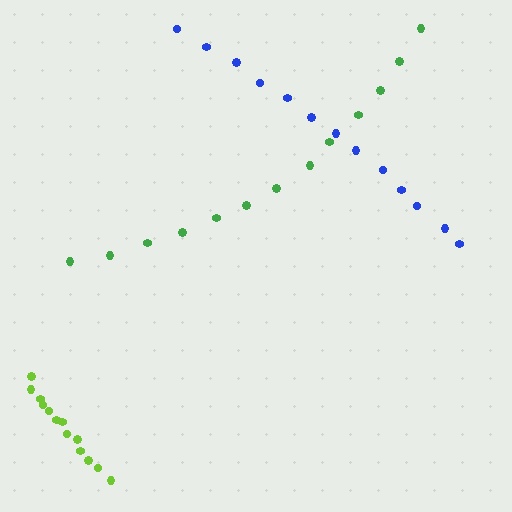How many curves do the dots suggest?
There are 3 distinct paths.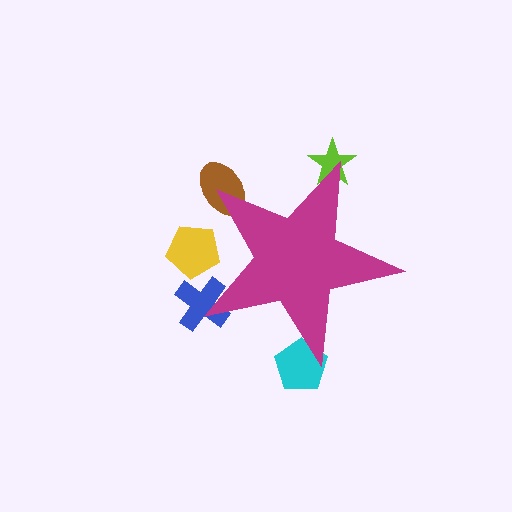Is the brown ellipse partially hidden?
Yes, the brown ellipse is partially hidden behind the magenta star.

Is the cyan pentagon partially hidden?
Yes, the cyan pentagon is partially hidden behind the magenta star.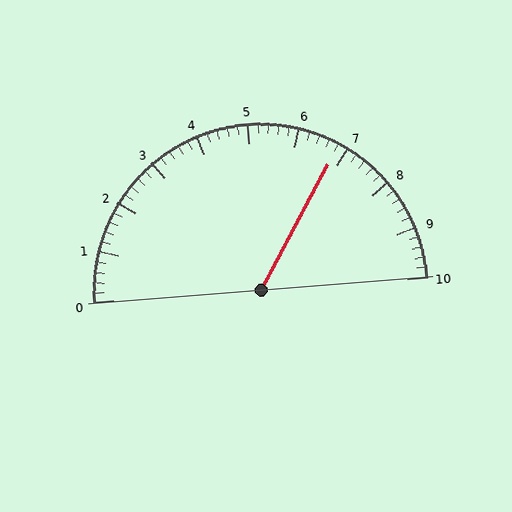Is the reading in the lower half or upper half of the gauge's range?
The reading is in the upper half of the range (0 to 10).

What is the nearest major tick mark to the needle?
The nearest major tick mark is 7.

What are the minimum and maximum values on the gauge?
The gauge ranges from 0 to 10.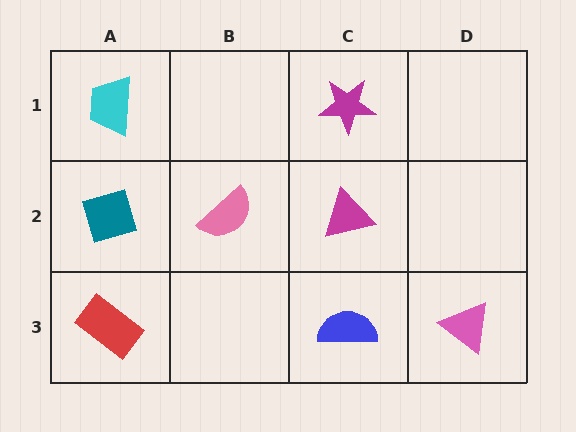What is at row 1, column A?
A cyan trapezoid.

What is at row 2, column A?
A teal diamond.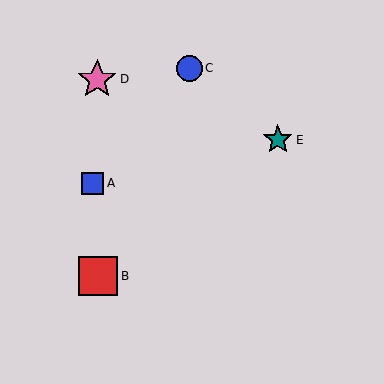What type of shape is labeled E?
Shape E is a teal star.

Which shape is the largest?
The red square (labeled B) is the largest.